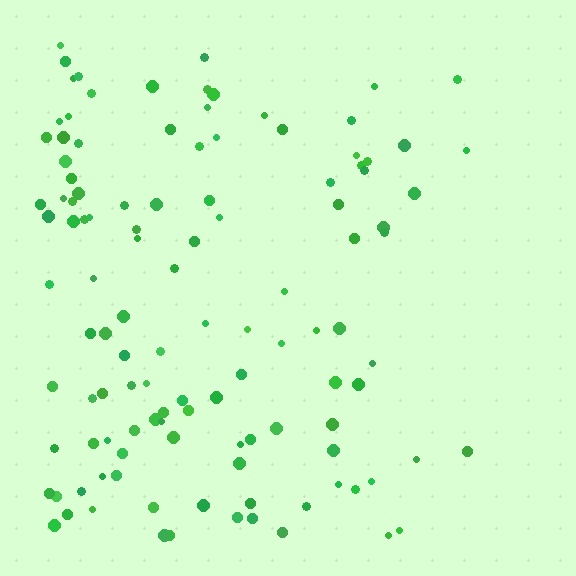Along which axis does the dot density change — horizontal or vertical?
Horizontal.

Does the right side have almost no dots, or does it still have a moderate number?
Still a moderate number, just noticeably fewer than the left.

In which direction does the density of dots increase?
From right to left, with the left side densest.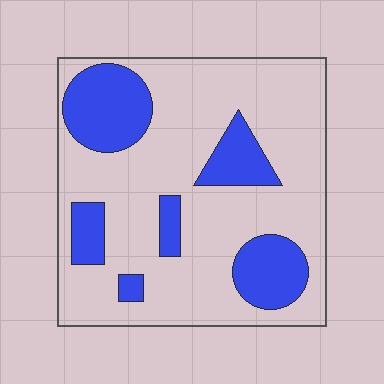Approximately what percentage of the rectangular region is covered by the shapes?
Approximately 25%.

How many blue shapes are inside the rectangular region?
6.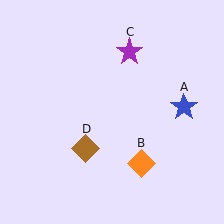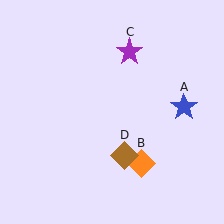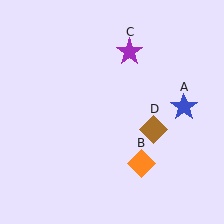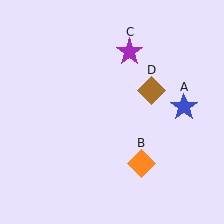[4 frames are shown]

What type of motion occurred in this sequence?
The brown diamond (object D) rotated counterclockwise around the center of the scene.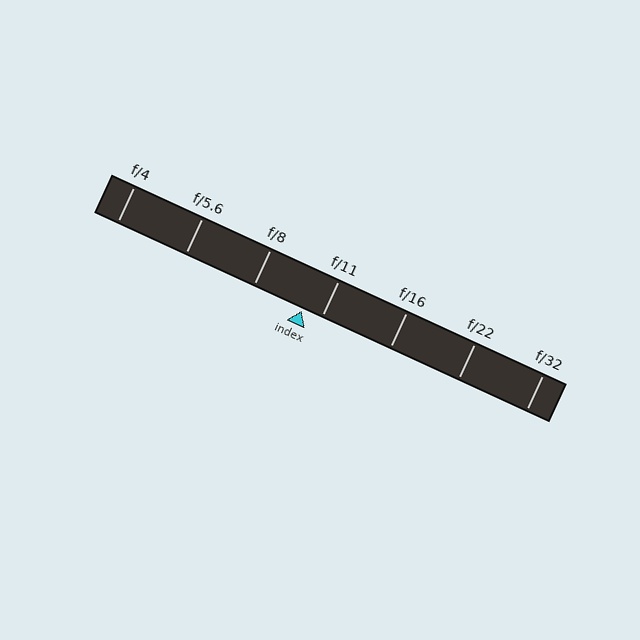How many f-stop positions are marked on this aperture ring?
There are 7 f-stop positions marked.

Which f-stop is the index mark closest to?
The index mark is closest to f/11.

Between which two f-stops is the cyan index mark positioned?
The index mark is between f/8 and f/11.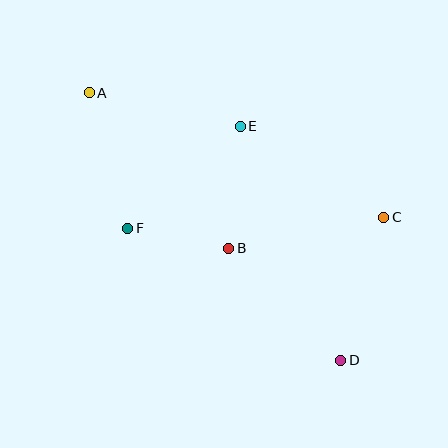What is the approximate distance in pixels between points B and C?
The distance between B and C is approximately 158 pixels.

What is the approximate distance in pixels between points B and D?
The distance between B and D is approximately 158 pixels.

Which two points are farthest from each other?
Points A and D are farthest from each other.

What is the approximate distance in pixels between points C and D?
The distance between C and D is approximately 150 pixels.